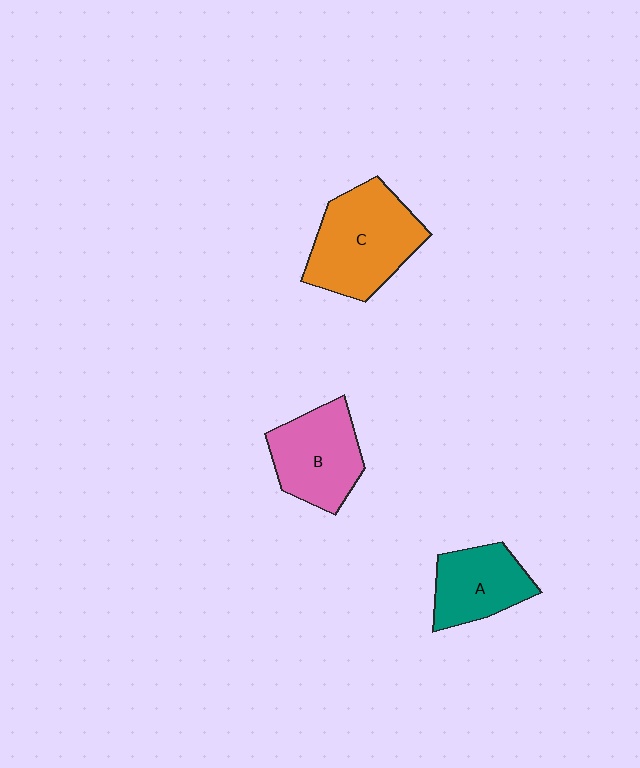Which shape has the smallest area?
Shape A (teal).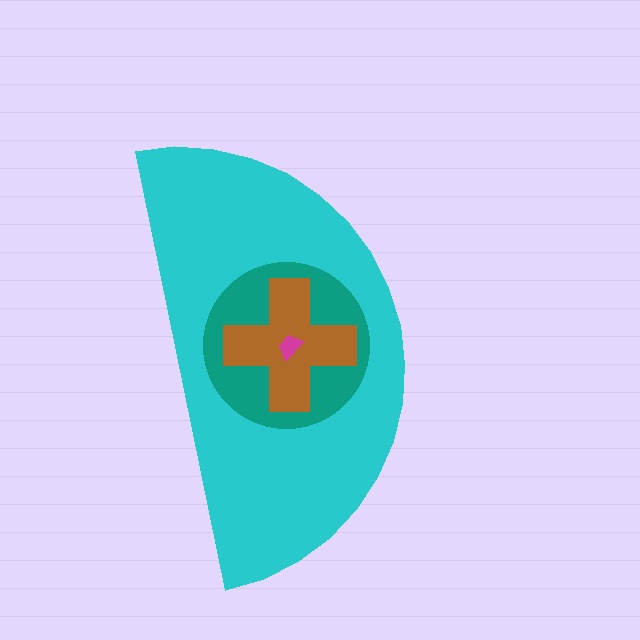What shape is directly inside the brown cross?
The magenta trapezoid.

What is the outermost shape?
The cyan semicircle.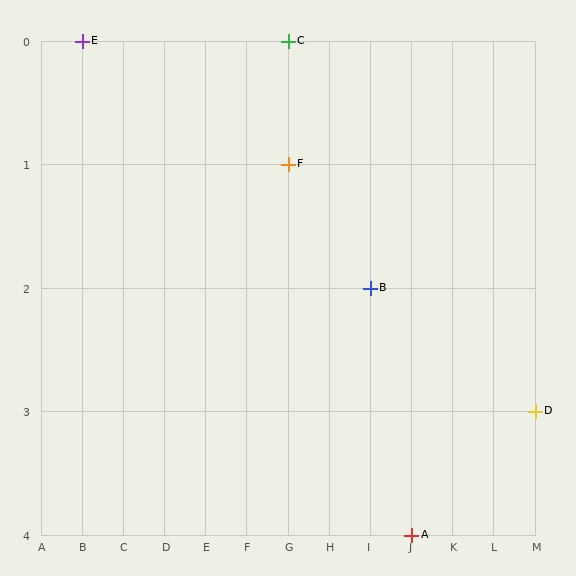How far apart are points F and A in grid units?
Points F and A are 3 columns and 3 rows apart (about 4.2 grid units diagonally).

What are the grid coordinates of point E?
Point E is at grid coordinates (B, 0).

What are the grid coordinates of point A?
Point A is at grid coordinates (J, 4).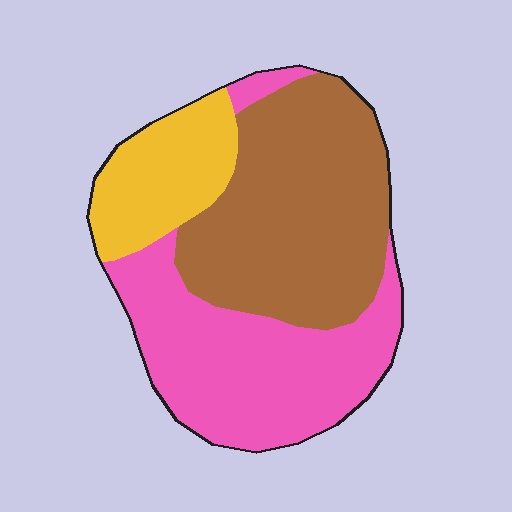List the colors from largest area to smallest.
From largest to smallest: brown, pink, yellow.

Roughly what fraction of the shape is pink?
Pink takes up about two fifths (2/5) of the shape.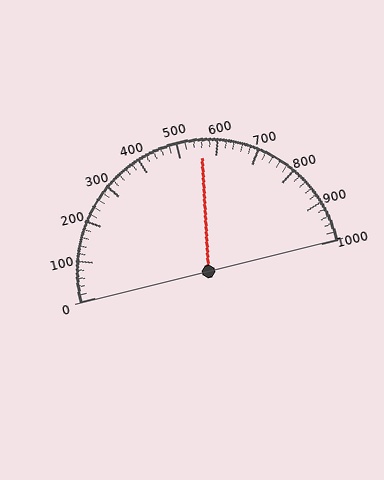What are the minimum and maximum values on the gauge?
The gauge ranges from 0 to 1000.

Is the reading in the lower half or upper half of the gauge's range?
The reading is in the upper half of the range (0 to 1000).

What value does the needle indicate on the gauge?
The needle indicates approximately 560.